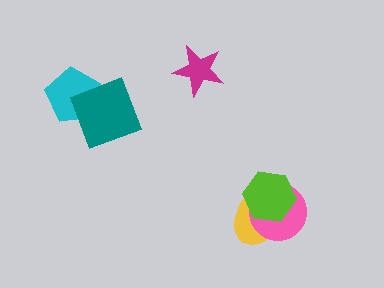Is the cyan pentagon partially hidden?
Yes, it is partially covered by another shape.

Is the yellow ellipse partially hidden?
Yes, it is partially covered by another shape.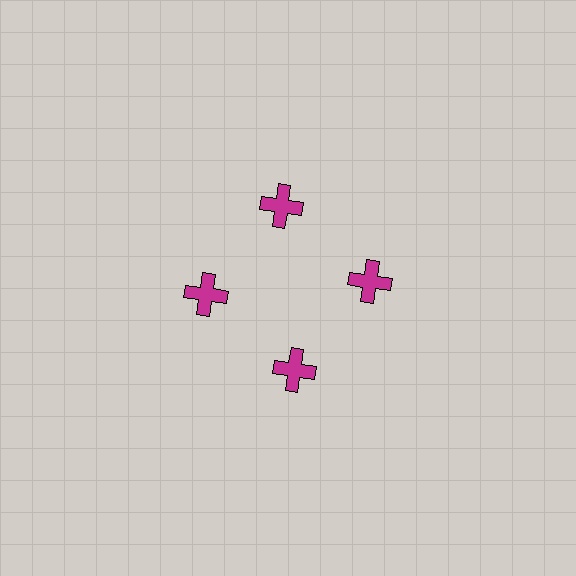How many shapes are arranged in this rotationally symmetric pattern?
There are 4 shapes, arranged in 4 groups of 1.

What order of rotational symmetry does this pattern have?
This pattern has 4-fold rotational symmetry.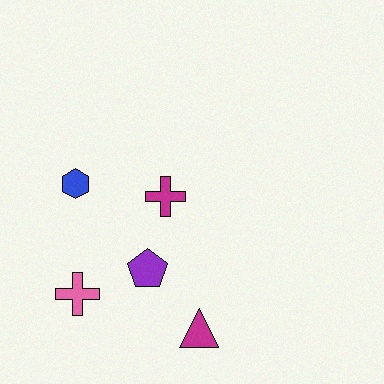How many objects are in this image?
There are 5 objects.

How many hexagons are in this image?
There is 1 hexagon.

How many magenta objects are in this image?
There are 2 magenta objects.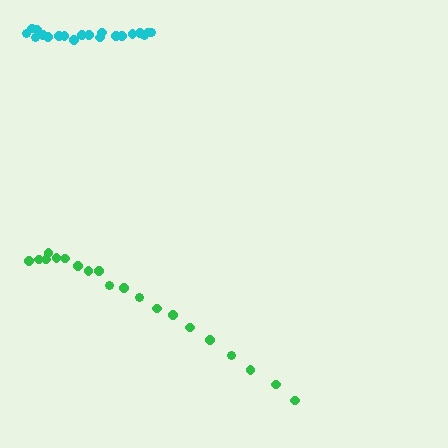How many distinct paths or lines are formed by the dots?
There are 2 distinct paths.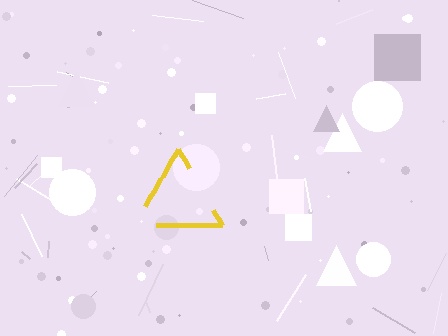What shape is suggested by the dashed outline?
The dashed outline suggests a triangle.